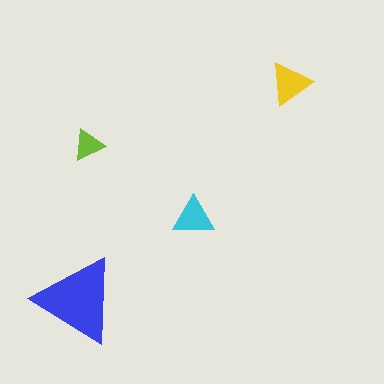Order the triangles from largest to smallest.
the blue one, the yellow one, the cyan one, the lime one.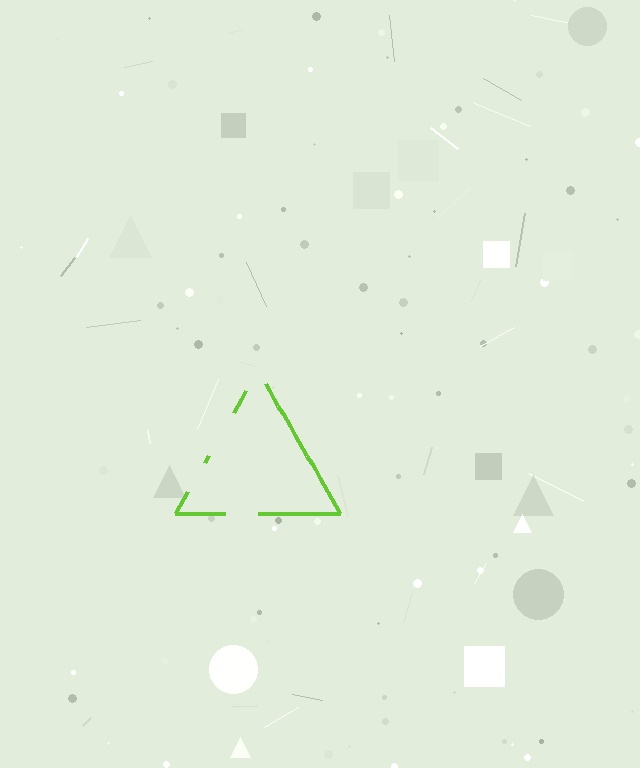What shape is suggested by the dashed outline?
The dashed outline suggests a triangle.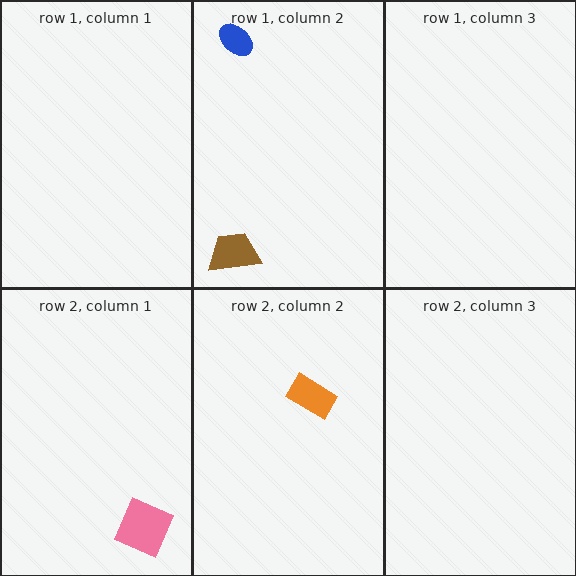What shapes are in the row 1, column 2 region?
The blue ellipse, the brown trapezoid.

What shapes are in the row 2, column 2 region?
The orange rectangle.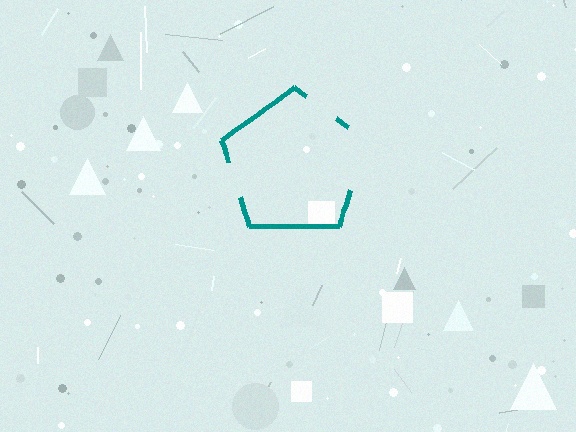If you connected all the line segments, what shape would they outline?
They would outline a pentagon.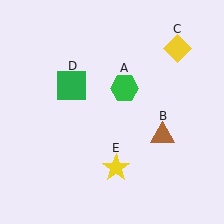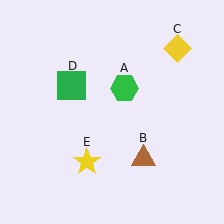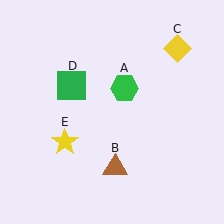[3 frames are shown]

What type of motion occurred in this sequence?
The brown triangle (object B), yellow star (object E) rotated clockwise around the center of the scene.